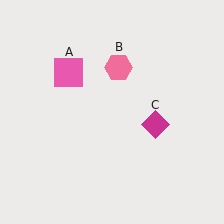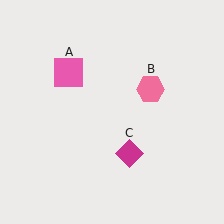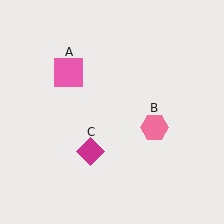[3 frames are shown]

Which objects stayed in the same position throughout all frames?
Pink square (object A) remained stationary.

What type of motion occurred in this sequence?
The pink hexagon (object B), magenta diamond (object C) rotated clockwise around the center of the scene.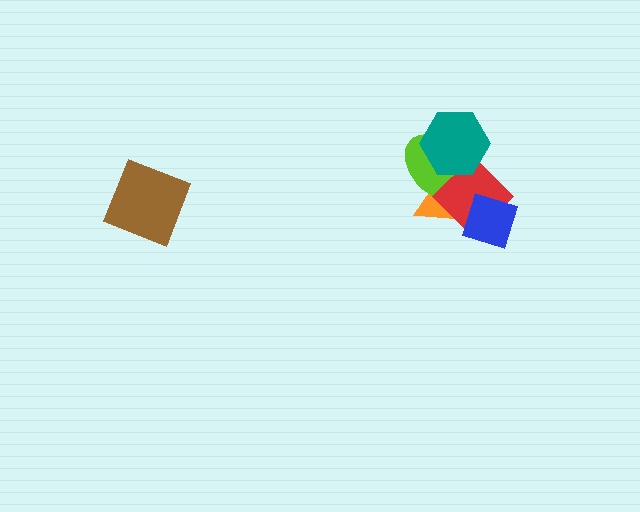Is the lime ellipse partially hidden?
Yes, it is partially covered by another shape.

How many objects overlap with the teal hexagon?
2 objects overlap with the teal hexagon.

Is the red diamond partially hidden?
Yes, it is partially covered by another shape.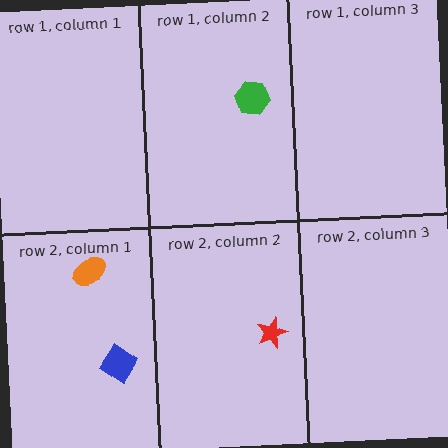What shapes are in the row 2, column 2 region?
The red star.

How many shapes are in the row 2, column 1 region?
2.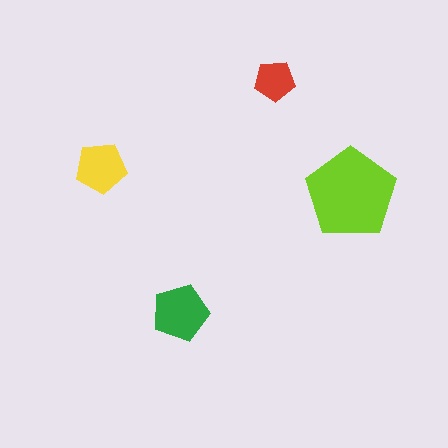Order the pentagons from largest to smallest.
the lime one, the green one, the yellow one, the red one.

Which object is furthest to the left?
The yellow pentagon is leftmost.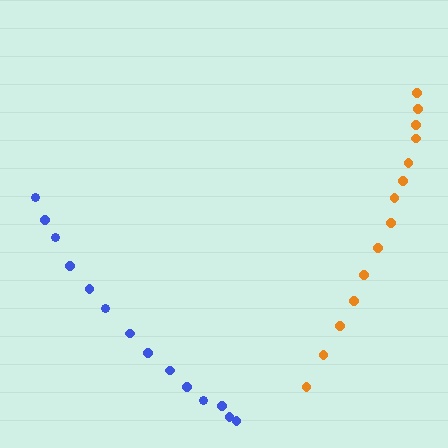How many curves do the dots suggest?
There are 2 distinct paths.